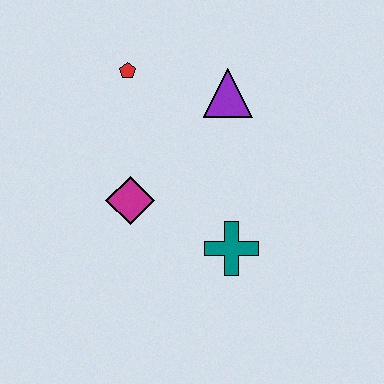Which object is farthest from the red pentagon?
The teal cross is farthest from the red pentagon.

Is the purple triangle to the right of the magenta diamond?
Yes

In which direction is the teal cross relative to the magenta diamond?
The teal cross is to the right of the magenta diamond.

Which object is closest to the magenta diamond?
The teal cross is closest to the magenta diamond.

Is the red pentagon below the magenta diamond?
No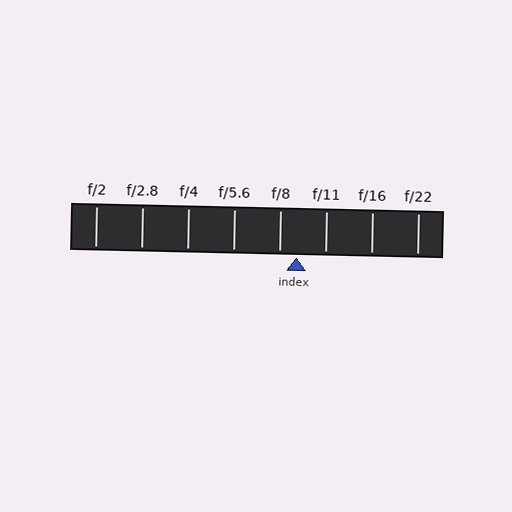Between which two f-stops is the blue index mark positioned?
The index mark is between f/8 and f/11.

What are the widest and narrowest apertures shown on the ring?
The widest aperture shown is f/2 and the narrowest is f/22.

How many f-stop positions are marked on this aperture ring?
There are 8 f-stop positions marked.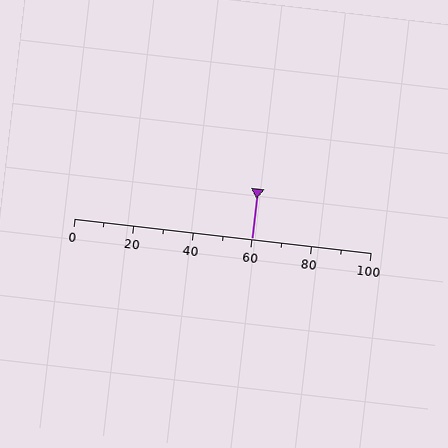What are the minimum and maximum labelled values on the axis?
The axis runs from 0 to 100.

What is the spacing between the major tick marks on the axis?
The major ticks are spaced 20 apart.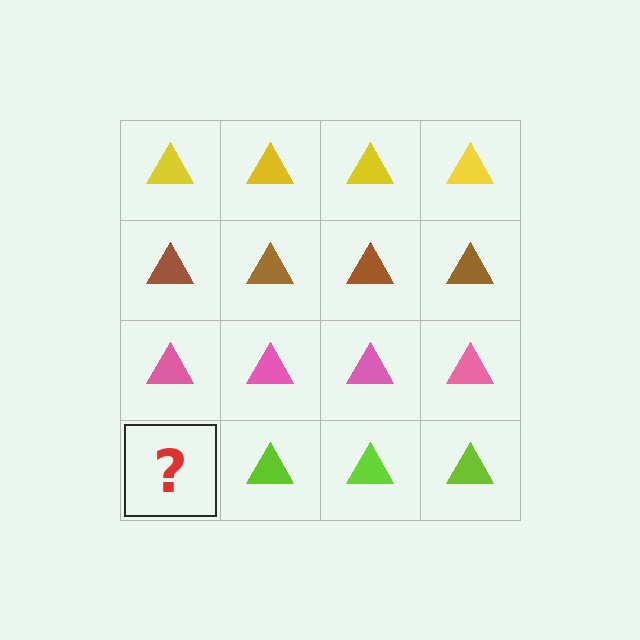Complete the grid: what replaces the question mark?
The question mark should be replaced with a lime triangle.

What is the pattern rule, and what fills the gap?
The rule is that each row has a consistent color. The gap should be filled with a lime triangle.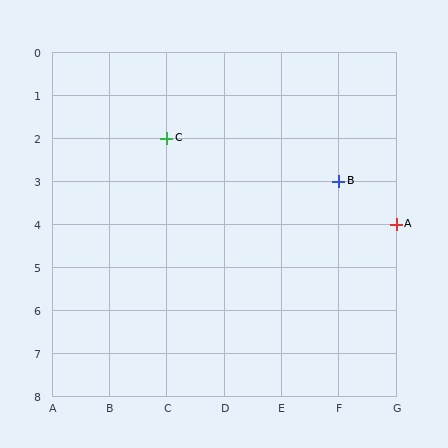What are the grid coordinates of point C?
Point C is at grid coordinates (C, 2).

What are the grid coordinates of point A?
Point A is at grid coordinates (G, 4).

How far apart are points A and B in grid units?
Points A and B are 1 column and 1 row apart (about 1.4 grid units diagonally).